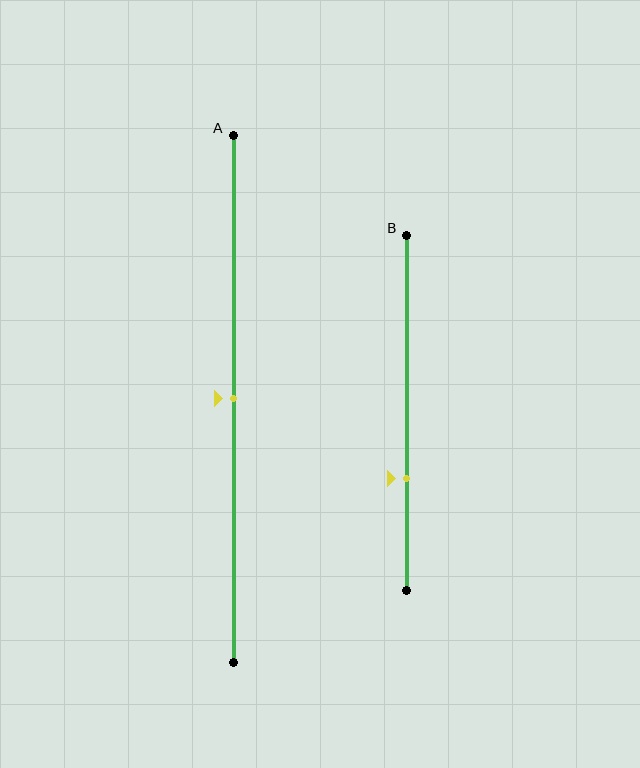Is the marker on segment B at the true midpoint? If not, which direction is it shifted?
No, the marker on segment B is shifted downward by about 18% of the segment length.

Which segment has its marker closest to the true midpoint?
Segment A has its marker closest to the true midpoint.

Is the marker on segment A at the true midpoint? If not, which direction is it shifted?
Yes, the marker on segment A is at the true midpoint.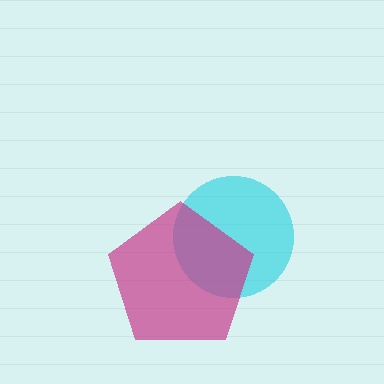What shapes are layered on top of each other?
The layered shapes are: a cyan circle, a magenta pentagon.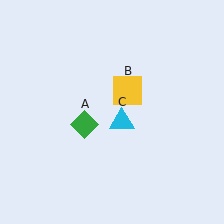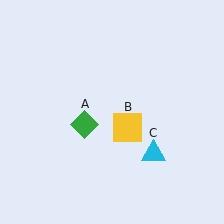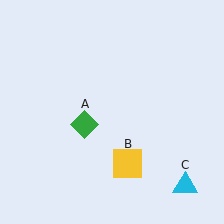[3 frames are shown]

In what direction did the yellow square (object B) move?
The yellow square (object B) moved down.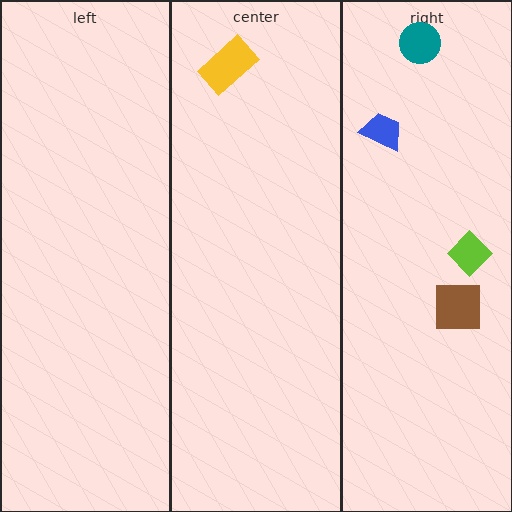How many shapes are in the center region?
1.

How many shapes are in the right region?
4.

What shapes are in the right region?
The lime diamond, the blue trapezoid, the teal circle, the brown square.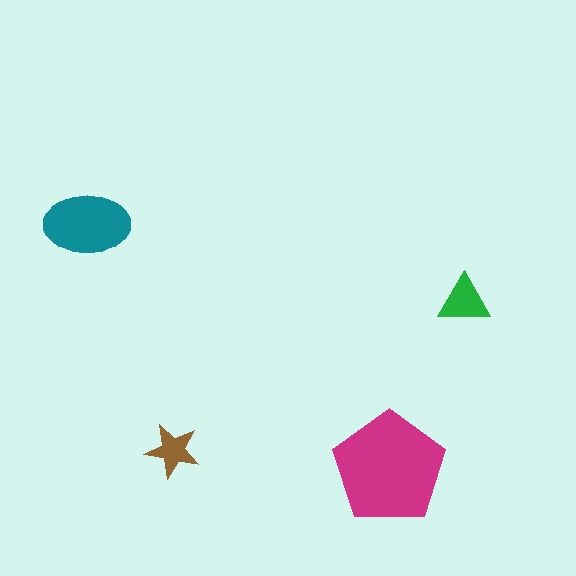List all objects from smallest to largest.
The brown star, the green triangle, the teal ellipse, the magenta pentagon.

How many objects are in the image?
There are 4 objects in the image.